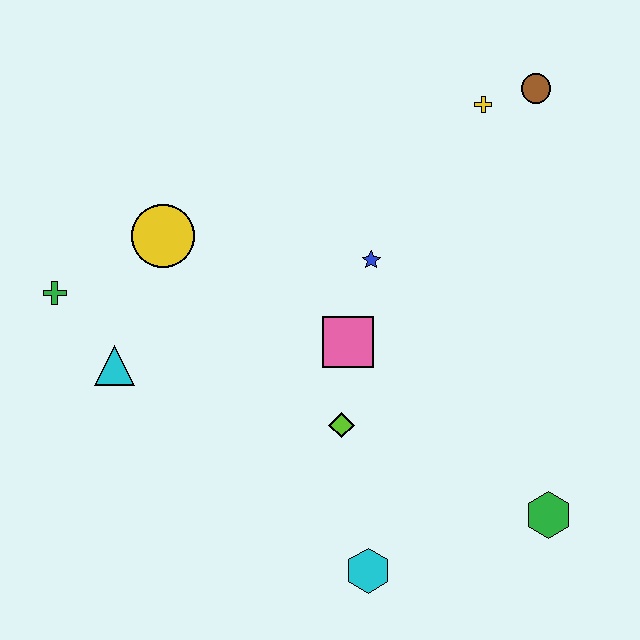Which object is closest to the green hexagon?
The cyan hexagon is closest to the green hexagon.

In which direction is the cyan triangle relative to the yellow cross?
The cyan triangle is to the left of the yellow cross.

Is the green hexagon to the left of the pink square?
No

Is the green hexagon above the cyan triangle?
No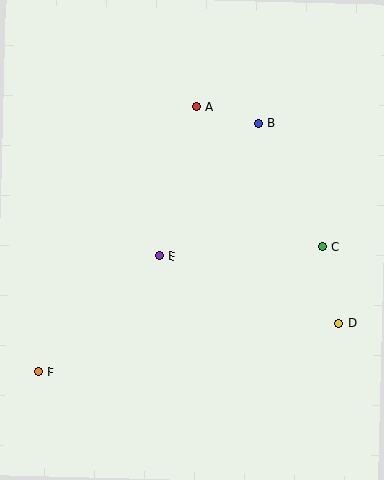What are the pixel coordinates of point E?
Point E is at (159, 256).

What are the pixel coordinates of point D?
Point D is at (339, 323).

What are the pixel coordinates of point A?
Point A is at (196, 107).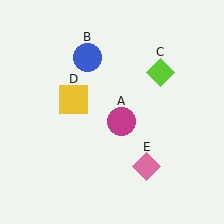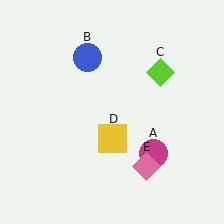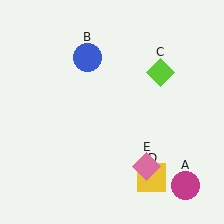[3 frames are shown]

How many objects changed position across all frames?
2 objects changed position: magenta circle (object A), yellow square (object D).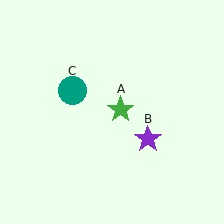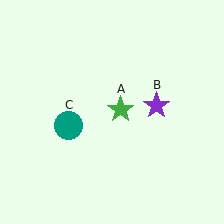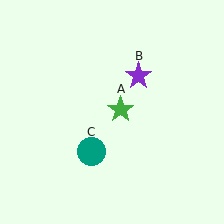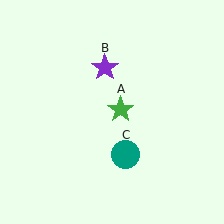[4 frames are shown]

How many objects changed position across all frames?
2 objects changed position: purple star (object B), teal circle (object C).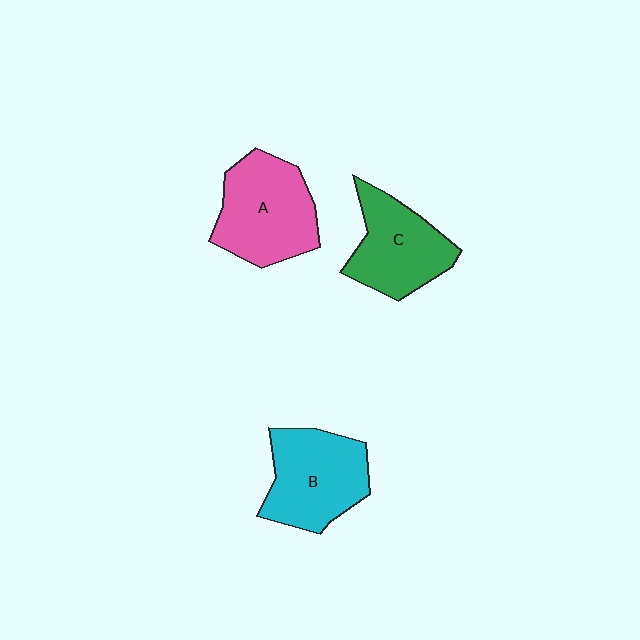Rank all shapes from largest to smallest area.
From largest to smallest: A (pink), B (cyan), C (green).